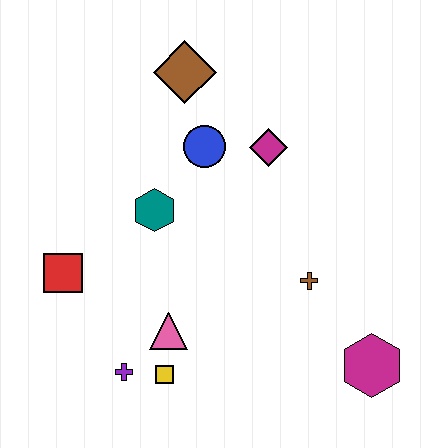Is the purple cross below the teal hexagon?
Yes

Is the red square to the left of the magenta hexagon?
Yes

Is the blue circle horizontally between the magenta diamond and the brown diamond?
Yes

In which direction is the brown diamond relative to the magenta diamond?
The brown diamond is to the left of the magenta diamond.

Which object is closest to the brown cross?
The magenta hexagon is closest to the brown cross.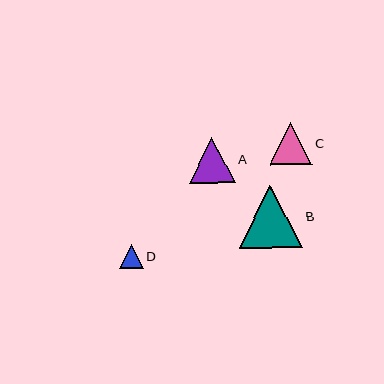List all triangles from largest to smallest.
From largest to smallest: B, A, C, D.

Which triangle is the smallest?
Triangle D is the smallest with a size of approximately 24 pixels.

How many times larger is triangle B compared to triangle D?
Triangle B is approximately 2.6 times the size of triangle D.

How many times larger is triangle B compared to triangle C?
Triangle B is approximately 1.5 times the size of triangle C.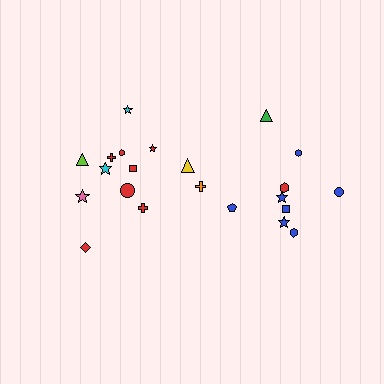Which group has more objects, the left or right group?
The left group.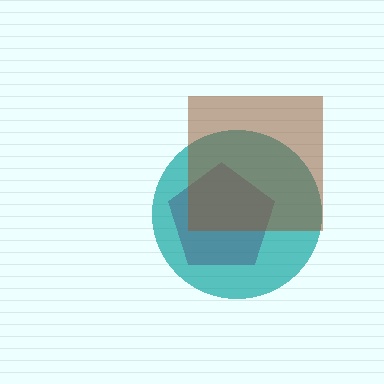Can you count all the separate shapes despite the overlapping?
Yes, there are 3 separate shapes.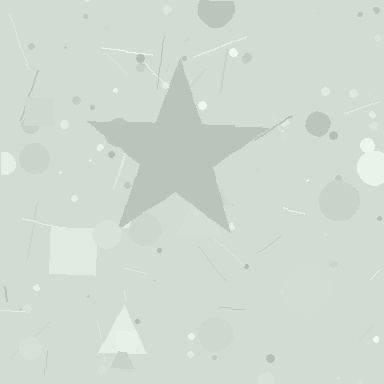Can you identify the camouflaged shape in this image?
The camouflaged shape is a star.